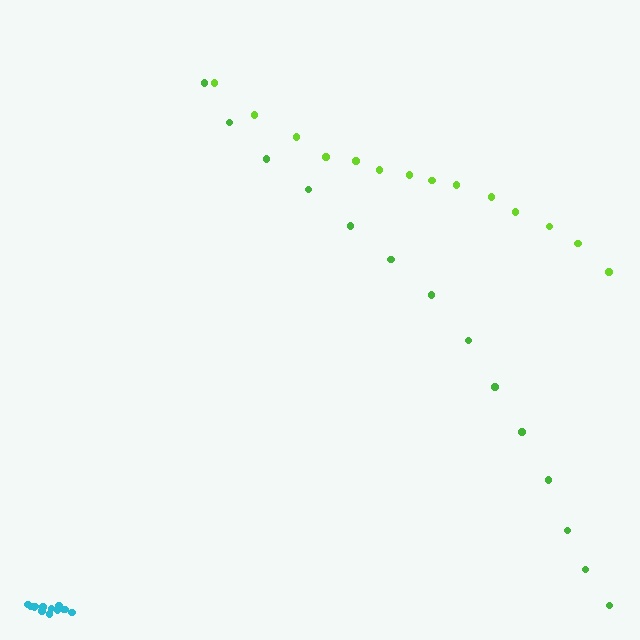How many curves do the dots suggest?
There are 3 distinct paths.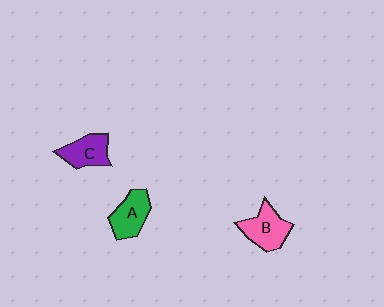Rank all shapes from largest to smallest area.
From largest to smallest: B (pink), A (green), C (purple).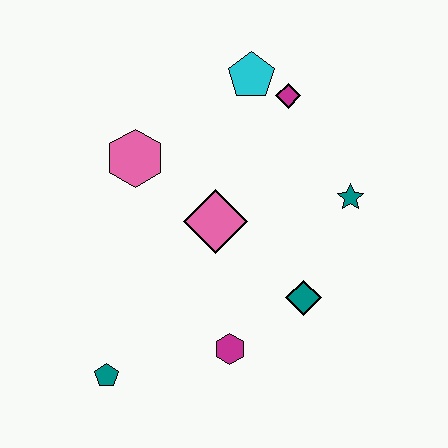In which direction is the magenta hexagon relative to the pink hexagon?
The magenta hexagon is below the pink hexagon.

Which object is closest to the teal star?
The teal diamond is closest to the teal star.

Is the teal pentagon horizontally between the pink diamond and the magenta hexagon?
No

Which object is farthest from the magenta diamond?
The teal pentagon is farthest from the magenta diamond.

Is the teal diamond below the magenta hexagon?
No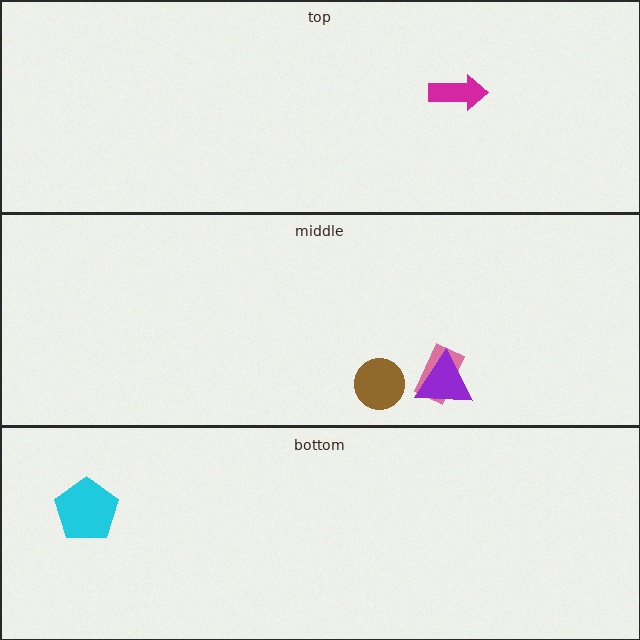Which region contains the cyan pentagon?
The bottom region.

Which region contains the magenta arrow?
The top region.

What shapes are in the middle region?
The pink rectangle, the brown circle, the purple triangle.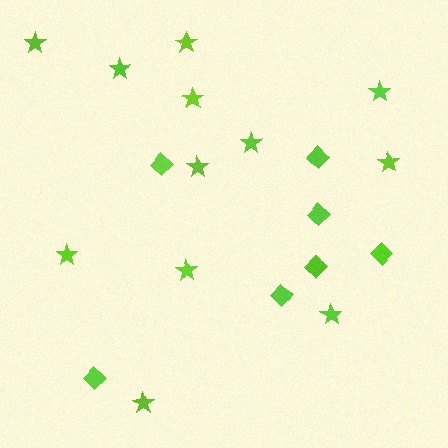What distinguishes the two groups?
There are 2 groups: one group of stars (12) and one group of diamonds (7).